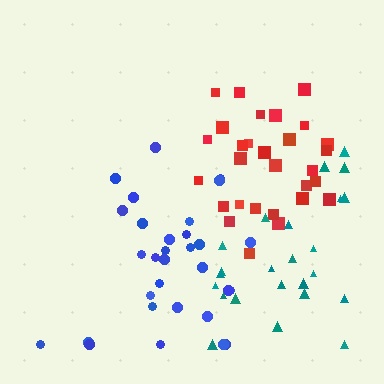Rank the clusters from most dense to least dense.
red, blue, teal.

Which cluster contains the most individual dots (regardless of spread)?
Blue (31).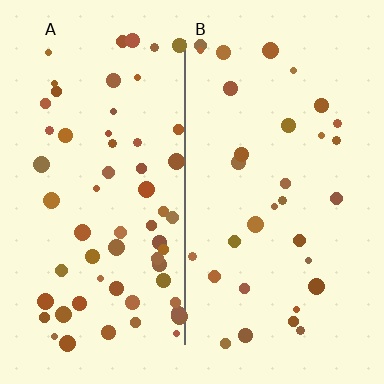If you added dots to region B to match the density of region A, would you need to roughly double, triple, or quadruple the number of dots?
Approximately double.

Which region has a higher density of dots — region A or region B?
A (the left).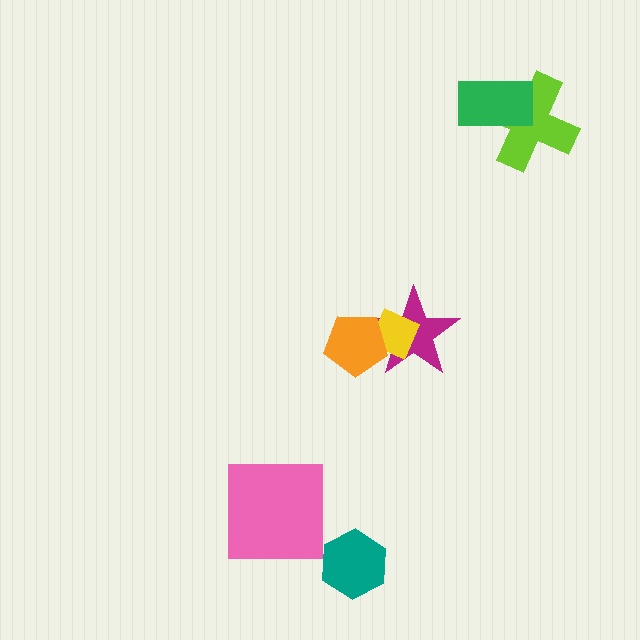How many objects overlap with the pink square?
0 objects overlap with the pink square.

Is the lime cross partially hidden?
Yes, it is partially covered by another shape.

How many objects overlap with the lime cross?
1 object overlaps with the lime cross.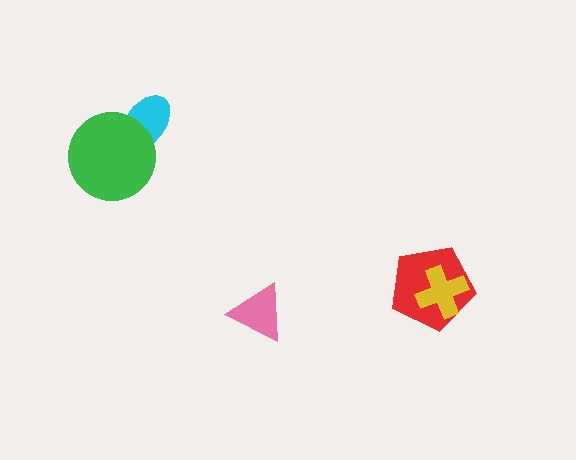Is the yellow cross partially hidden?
No, no other shape covers it.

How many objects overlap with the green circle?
1 object overlaps with the green circle.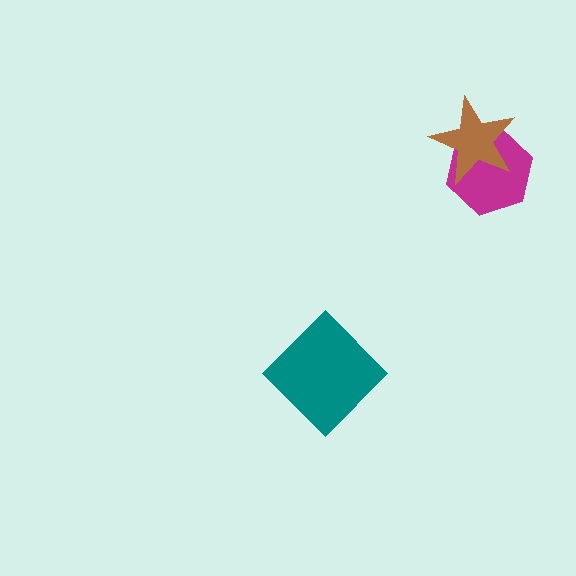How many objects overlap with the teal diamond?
0 objects overlap with the teal diamond.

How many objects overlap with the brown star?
1 object overlaps with the brown star.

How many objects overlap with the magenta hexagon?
1 object overlaps with the magenta hexagon.